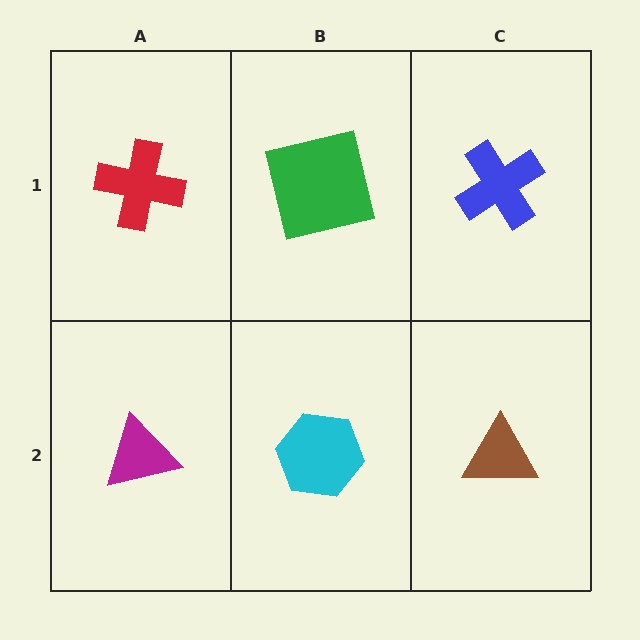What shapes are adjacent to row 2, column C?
A blue cross (row 1, column C), a cyan hexagon (row 2, column B).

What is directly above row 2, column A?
A red cross.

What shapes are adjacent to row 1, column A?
A magenta triangle (row 2, column A), a green square (row 1, column B).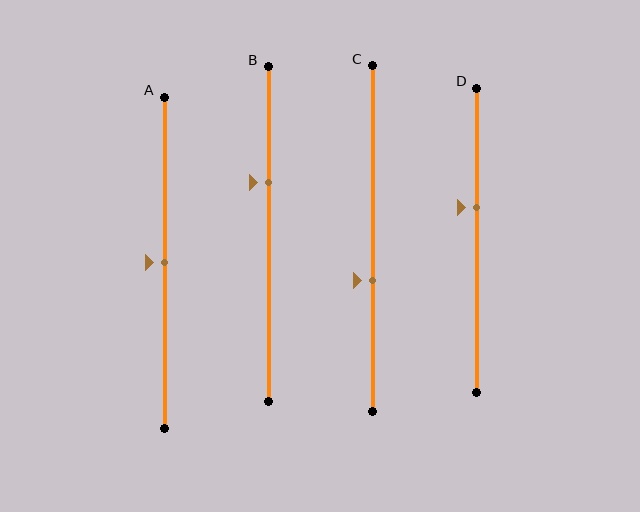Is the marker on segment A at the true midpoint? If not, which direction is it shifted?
Yes, the marker on segment A is at the true midpoint.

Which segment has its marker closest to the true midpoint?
Segment A has its marker closest to the true midpoint.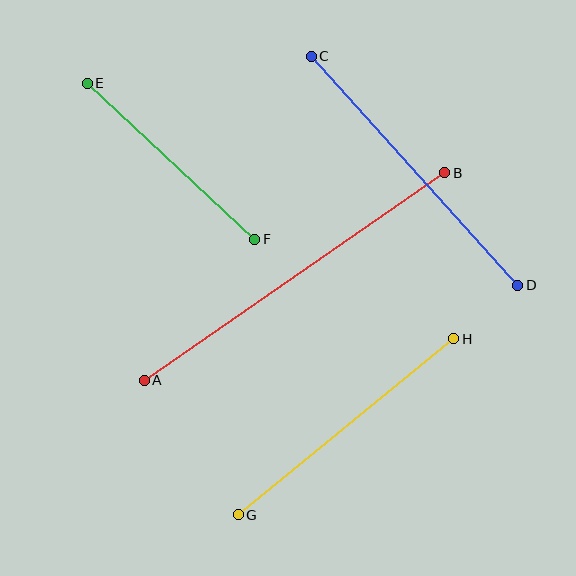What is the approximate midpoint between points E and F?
The midpoint is at approximately (171, 161) pixels.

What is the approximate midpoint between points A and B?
The midpoint is at approximately (295, 276) pixels.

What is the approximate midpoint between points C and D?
The midpoint is at approximately (414, 171) pixels.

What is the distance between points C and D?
The distance is approximately 308 pixels.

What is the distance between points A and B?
The distance is approximately 365 pixels.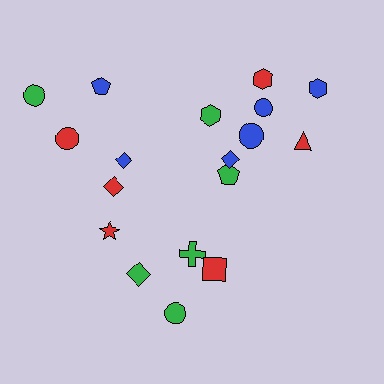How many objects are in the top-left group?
There are 5 objects.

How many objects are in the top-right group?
There are 8 objects.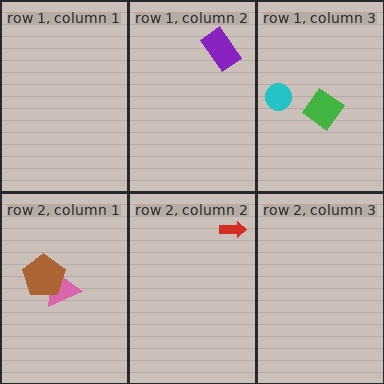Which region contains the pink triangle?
The row 2, column 1 region.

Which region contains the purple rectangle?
The row 1, column 2 region.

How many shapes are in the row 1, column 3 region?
2.